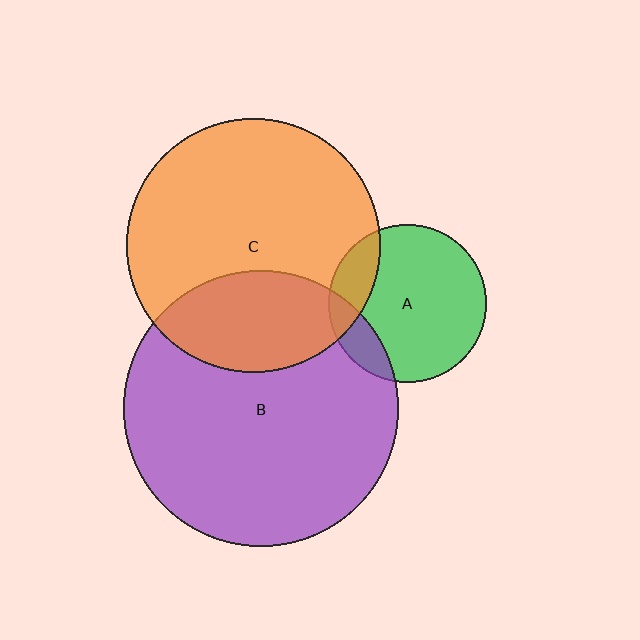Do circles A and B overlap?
Yes.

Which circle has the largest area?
Circle B (purple).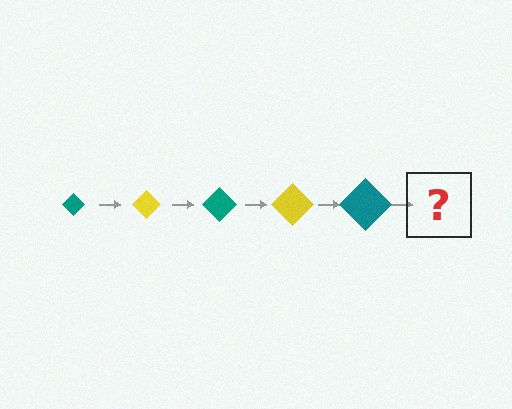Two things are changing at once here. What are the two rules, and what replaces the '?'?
The two rules are that the diamond grows larger each step and the color cycles through teal and yellow. The '?' should be a yellow diamond, larger than the previous one.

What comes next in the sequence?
The next element should be a yellow diamond, larger than the previous one.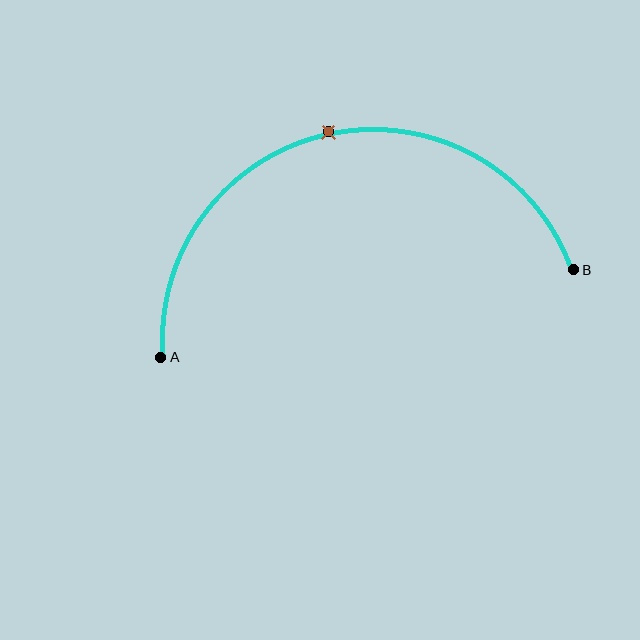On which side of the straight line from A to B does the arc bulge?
The arc bulges above the straight line connecting A and B.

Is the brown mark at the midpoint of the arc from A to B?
Yes. The brown mark lies on the arc at equal arc-length from both A and B — it is the arc midpoint.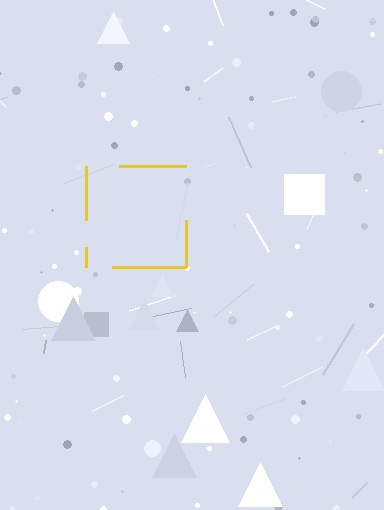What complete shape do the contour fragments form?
The contour fragments form a square.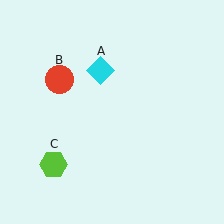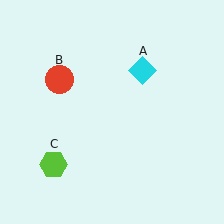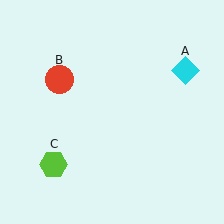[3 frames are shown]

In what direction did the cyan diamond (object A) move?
The cyan diamond (object A) moved right.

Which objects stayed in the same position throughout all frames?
Red circle (object B) and lime hexagon (object C) remained stationary.